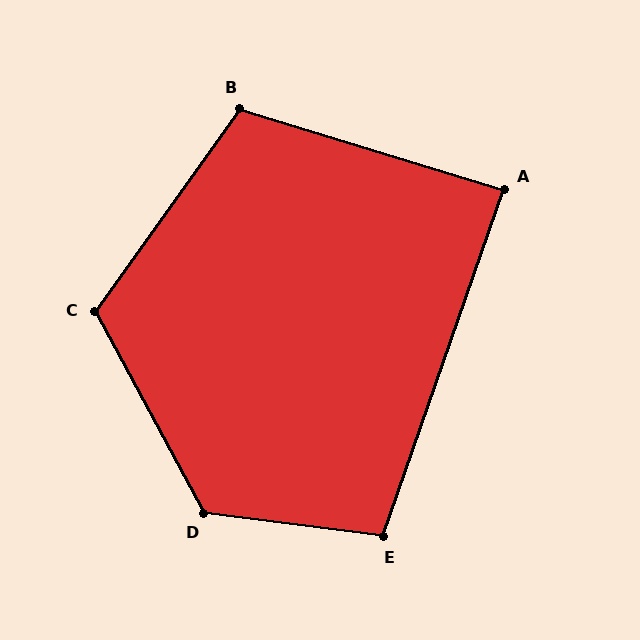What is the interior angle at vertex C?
Approximately 116 degrees (obtuse).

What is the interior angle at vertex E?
Approximately 102 degrees (obtuse).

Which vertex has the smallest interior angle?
A, at approximately 88 degrees.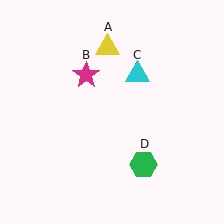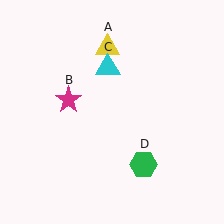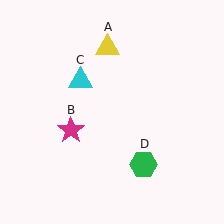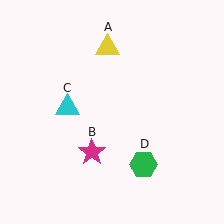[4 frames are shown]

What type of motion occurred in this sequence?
The magenta star (object B), cyan triangle (object C) rotated counterclockwise around the center of the scene.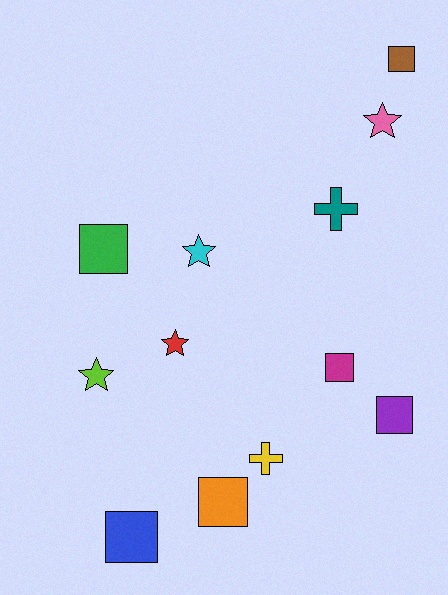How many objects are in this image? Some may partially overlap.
There are 12 objects.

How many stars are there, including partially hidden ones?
There are 4 stars.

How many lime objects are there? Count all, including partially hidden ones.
There is 1 lime object.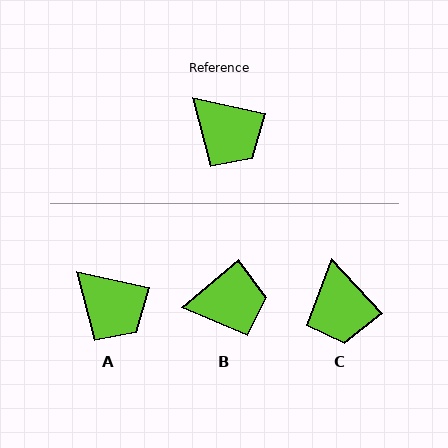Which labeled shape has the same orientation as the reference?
A.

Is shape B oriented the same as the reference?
No, it is off by about 53 degrees.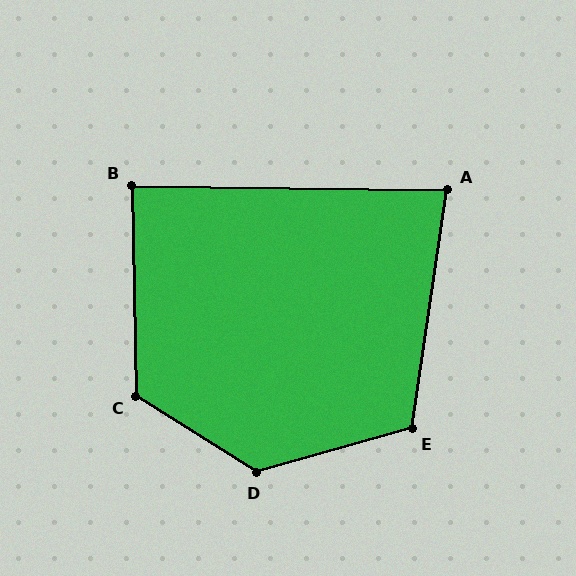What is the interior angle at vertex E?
Approximately 114 degrees (obtuse).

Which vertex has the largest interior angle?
D, at approximately 132 degrees.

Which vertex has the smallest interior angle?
A, at approximately 82 degrees.